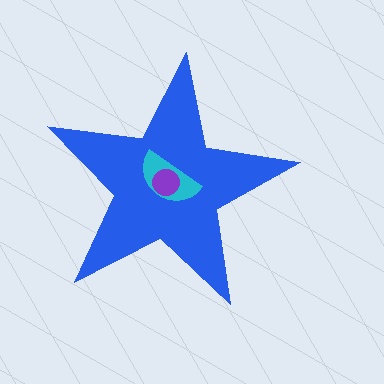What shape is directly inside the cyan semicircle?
The purple circle.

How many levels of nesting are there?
3.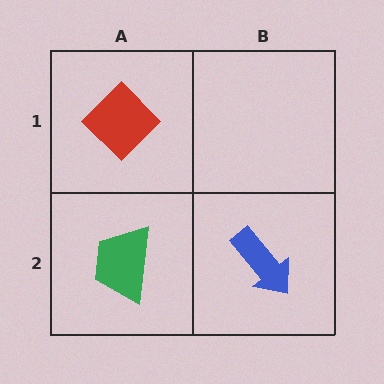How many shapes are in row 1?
1 shape.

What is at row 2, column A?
A green trapezoid.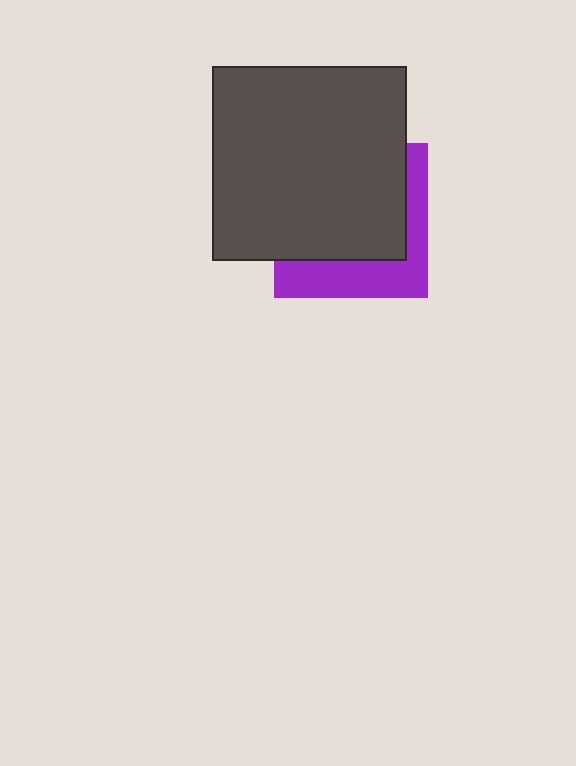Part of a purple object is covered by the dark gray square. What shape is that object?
It is a square.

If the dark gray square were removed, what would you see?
You would see the complete purple square.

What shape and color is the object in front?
The object in front is a dark gray square.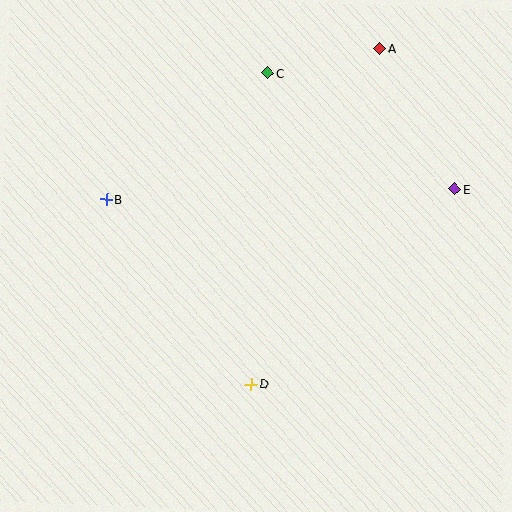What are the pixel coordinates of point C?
Point C is at (268, 73).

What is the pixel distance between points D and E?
The distance between D and E is 282 pixels.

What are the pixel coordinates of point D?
Point D is at (251, 384).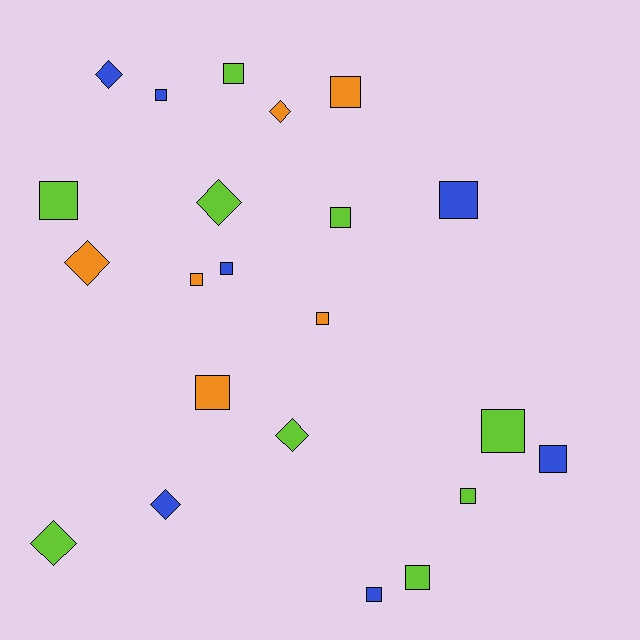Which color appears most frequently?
Lime, with 9 objects.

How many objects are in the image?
There are 22 objects.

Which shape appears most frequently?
Square, with 15 objects.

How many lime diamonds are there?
There are 3 lime diamonds.